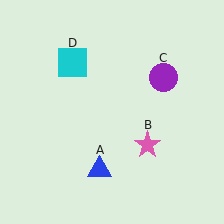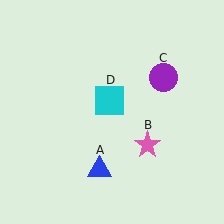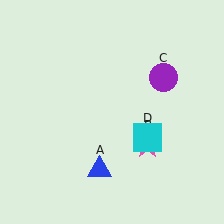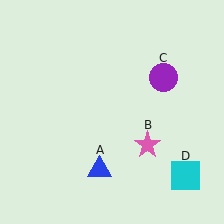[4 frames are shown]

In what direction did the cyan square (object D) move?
The cyan square (object D) moved down and to the right.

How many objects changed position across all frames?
1 object changed position: cyan square (object D).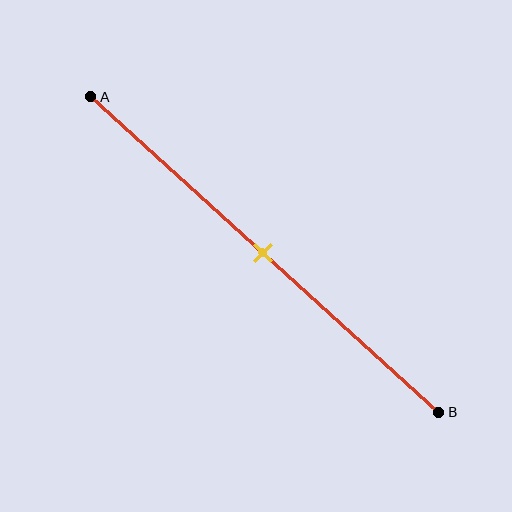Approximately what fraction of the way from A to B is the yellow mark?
The yellow mark is approximately 50% of the way from A to B.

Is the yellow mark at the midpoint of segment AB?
Yes, the mark is approximately at the midpoint.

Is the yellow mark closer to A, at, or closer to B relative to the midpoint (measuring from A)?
The yellow mark is approximately at the midpoint of segment AB.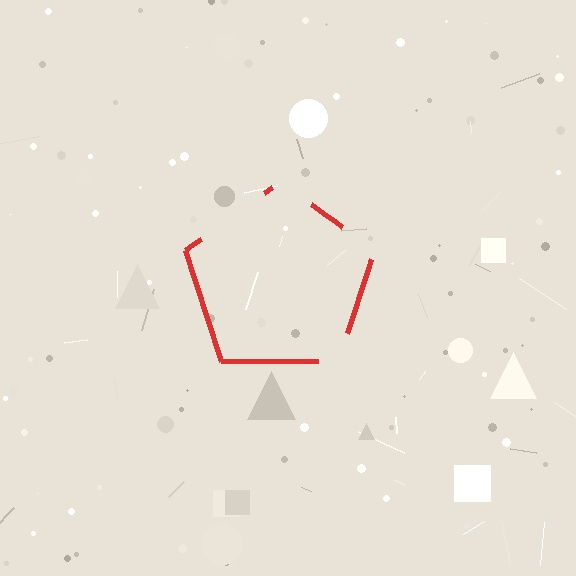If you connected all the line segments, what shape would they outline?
They would outline a pentagon.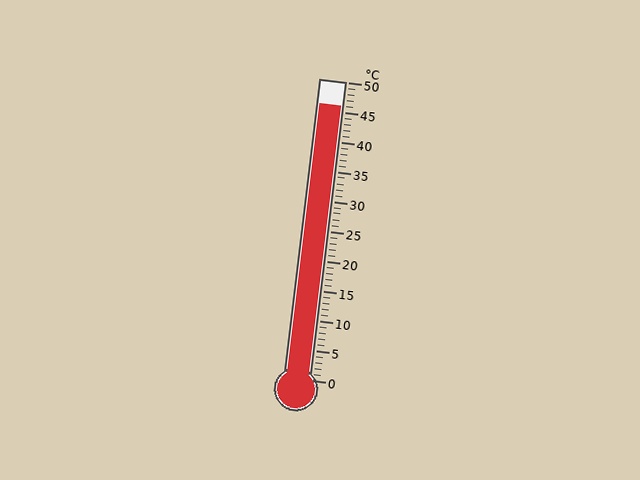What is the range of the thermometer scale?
The thermometer scale ranges from 0°C to 50°C.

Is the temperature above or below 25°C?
The temperature is above 25°C.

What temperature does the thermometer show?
The thermometer shows approximately 46°C.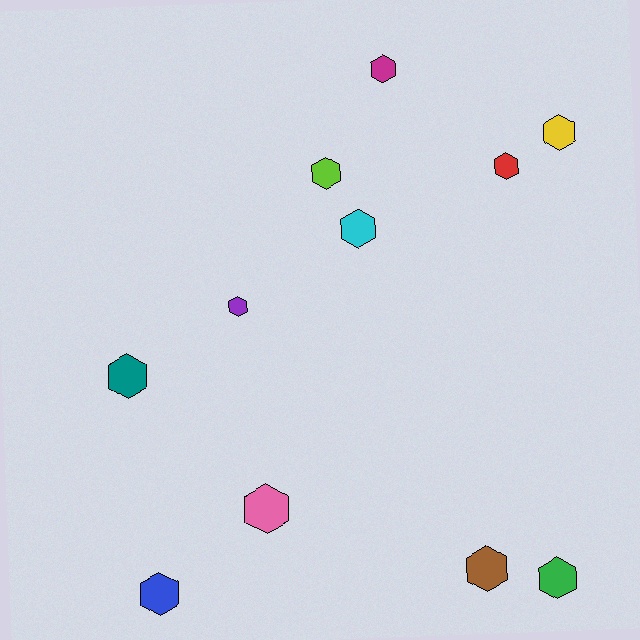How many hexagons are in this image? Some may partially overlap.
There are 11 hexagons.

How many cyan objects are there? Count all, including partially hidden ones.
There is 1 cyan object.